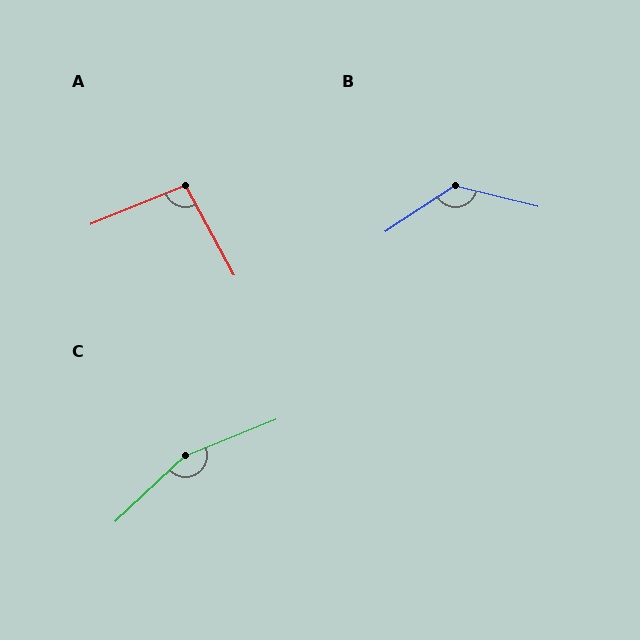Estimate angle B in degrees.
Approximately 133 degrees.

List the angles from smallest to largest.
A (96°), B (133°), C (158°).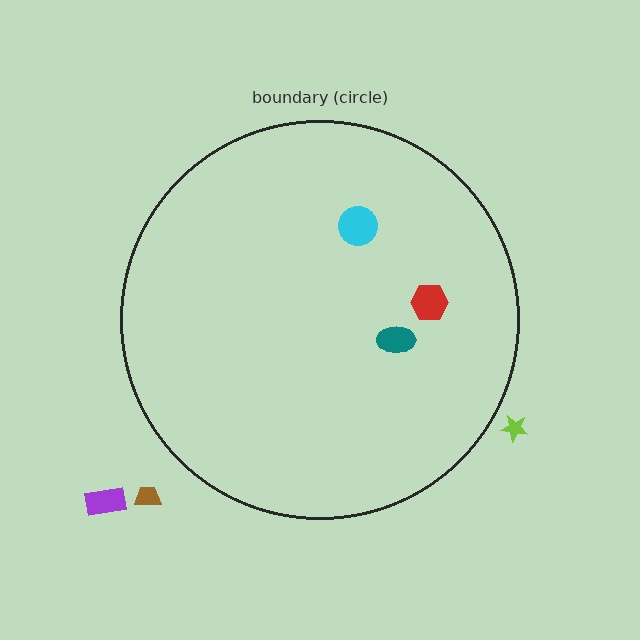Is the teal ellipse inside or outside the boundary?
Inside.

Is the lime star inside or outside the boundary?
Outside.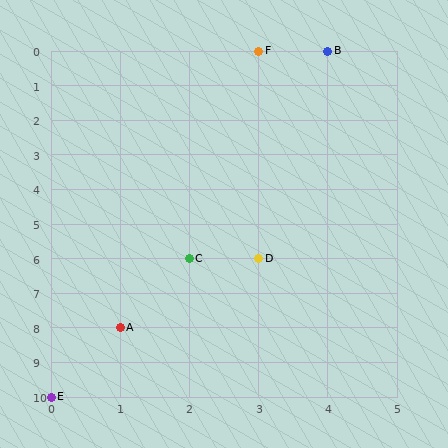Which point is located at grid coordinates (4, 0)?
Point B is at (4, 0).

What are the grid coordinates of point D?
Point D is at grid coordinates (3, 6).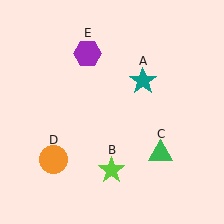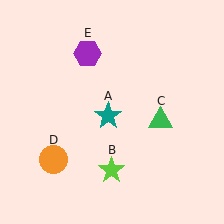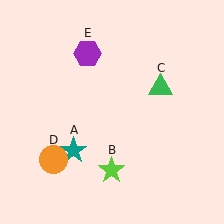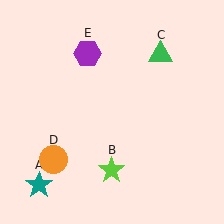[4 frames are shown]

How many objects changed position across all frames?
2 objects changed position: teal star (object A), green triangle (object C).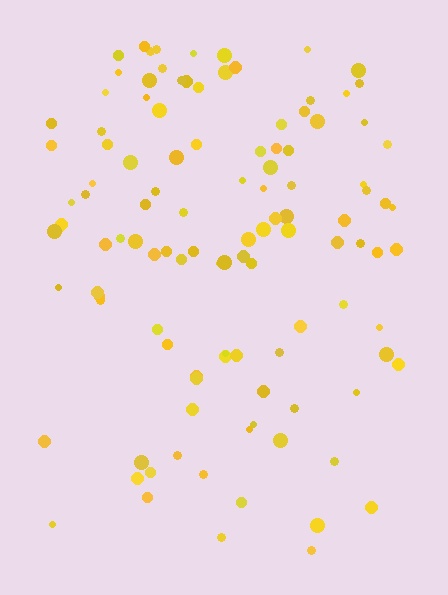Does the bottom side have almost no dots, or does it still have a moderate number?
Still a moderate number, just noticeably fewer than the top.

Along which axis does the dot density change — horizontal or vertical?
Vertical.